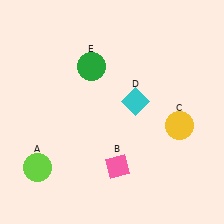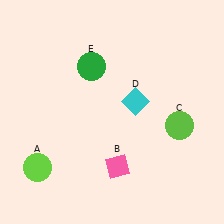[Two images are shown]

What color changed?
The circle (C) changed from yellow in Image 1 to lime in Image 2.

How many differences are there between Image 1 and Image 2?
There is 1 difference between the two images.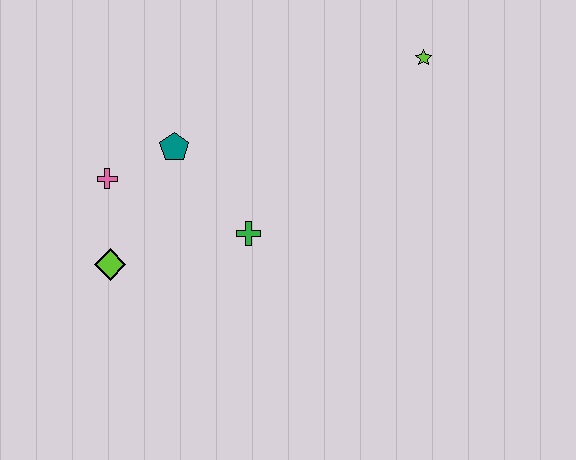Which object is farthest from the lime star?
The lime diamond is farthest from the lime star.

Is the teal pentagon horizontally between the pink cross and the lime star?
Yes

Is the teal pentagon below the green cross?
No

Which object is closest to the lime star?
The green cross is closest to the lime star.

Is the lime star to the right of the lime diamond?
Yes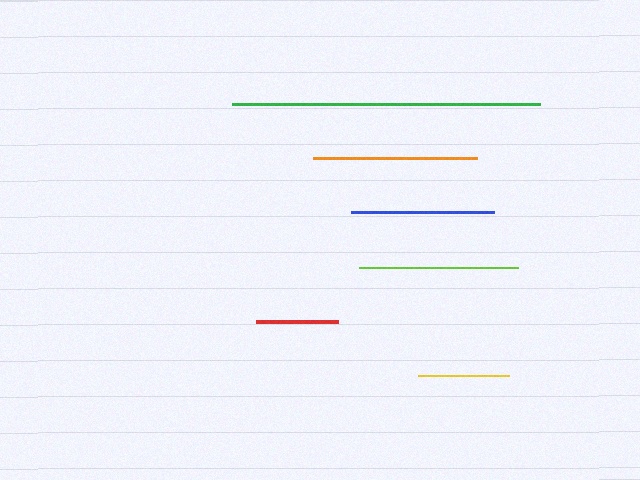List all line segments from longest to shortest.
From longest to shortest: green, orange, lime, blue, yellow, red.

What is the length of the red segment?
The red segment is approximately 82 pixels long.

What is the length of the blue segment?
The blue segment is approximately 143 pixels long.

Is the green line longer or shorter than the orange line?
The green line is longer than the orange line.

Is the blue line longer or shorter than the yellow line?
The blue line is longer than the yellow line.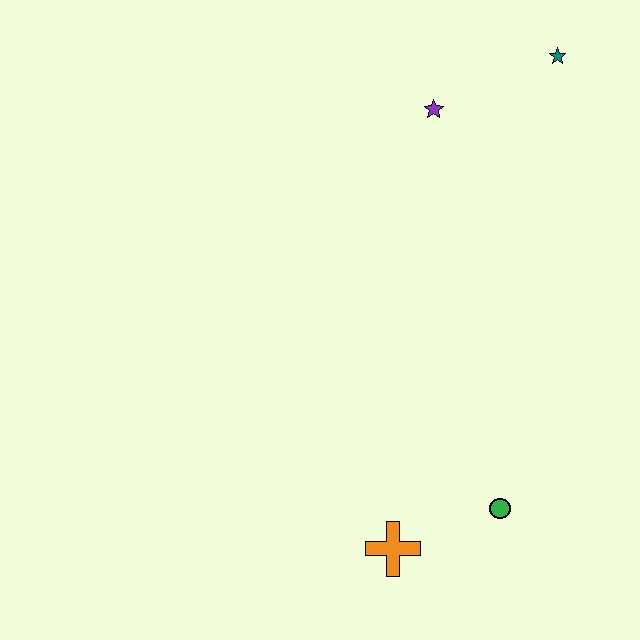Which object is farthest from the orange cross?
The teal star is farthest from the orange cross.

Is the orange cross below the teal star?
Yes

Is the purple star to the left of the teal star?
Yes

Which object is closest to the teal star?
The purple star is closest to the teal star.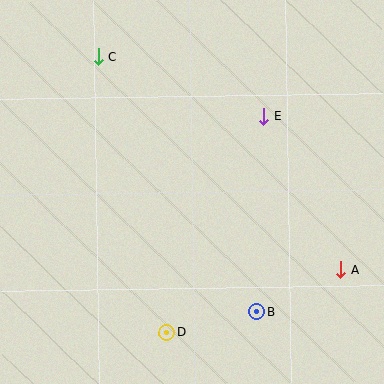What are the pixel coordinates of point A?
Point A is at (341, 270).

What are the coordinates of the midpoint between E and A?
The midpoint between E and A is at (302, 193).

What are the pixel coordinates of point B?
Point B is at (257, 312).